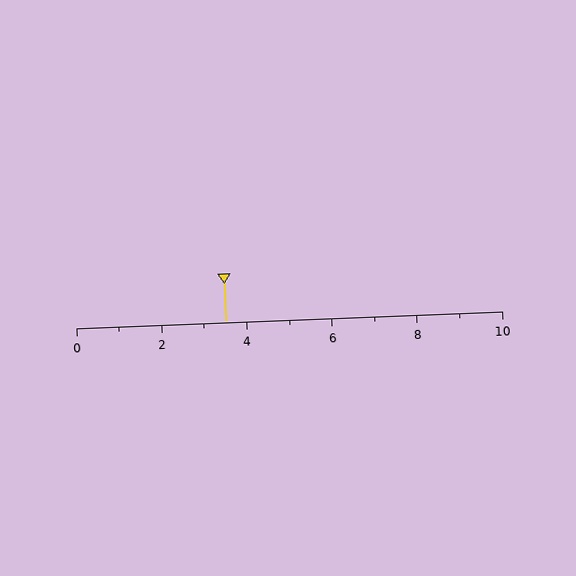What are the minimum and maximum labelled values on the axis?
The axis runs from 0 to 10.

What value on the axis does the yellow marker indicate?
The marker indicates approximately 3.5.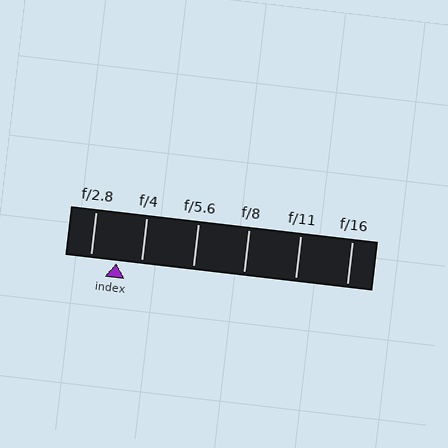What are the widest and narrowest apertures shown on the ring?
The widest aperture shown is f/2.8 and the narrowest is f/16.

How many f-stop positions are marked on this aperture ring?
There are 6 f-stop positions marked.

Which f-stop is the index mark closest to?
The index mark is closest to f/4.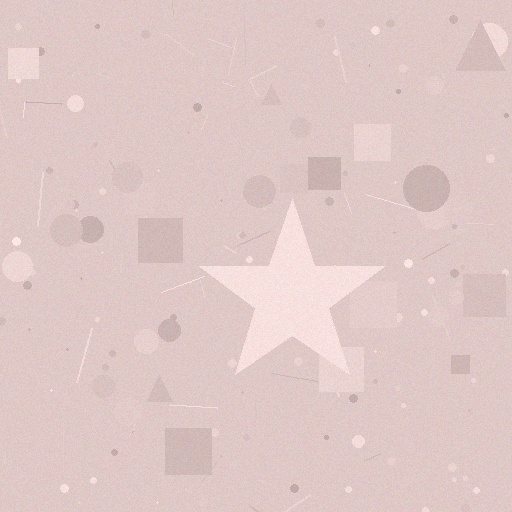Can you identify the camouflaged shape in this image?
The camouflaged shape is a star.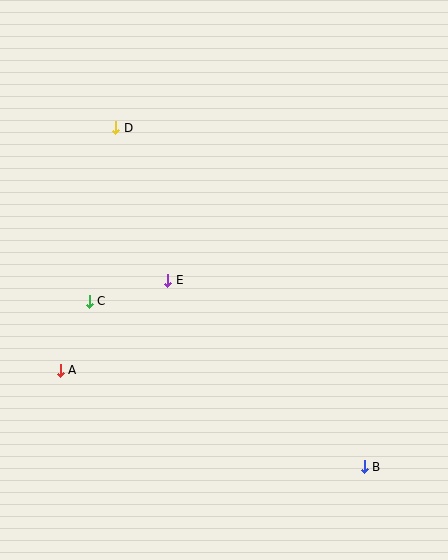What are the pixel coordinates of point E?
Point E is at (168, 280).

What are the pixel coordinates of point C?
Point C is at (89, 302).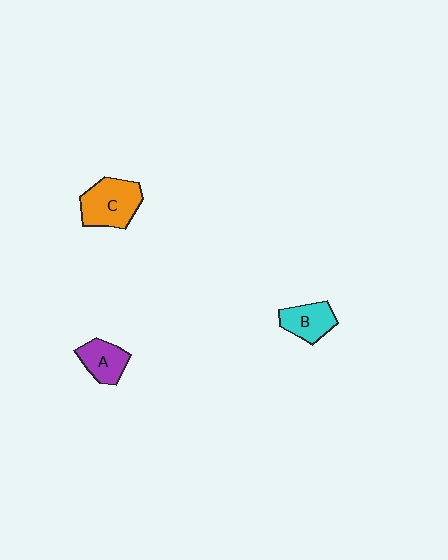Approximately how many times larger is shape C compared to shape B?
Approximately 1.5 times.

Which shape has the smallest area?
Shape A (purple).